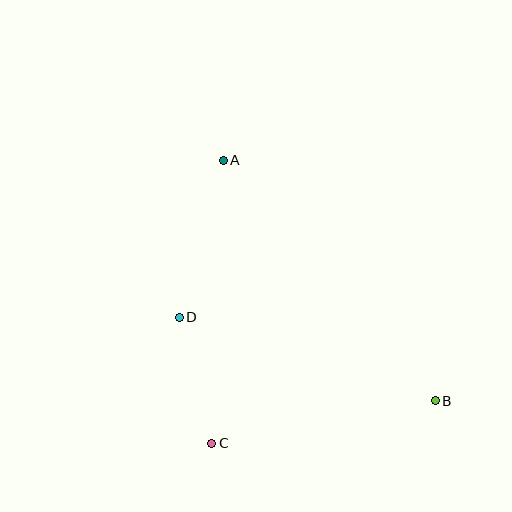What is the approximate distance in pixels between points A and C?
The distance between A and C is approximately 283 pixels.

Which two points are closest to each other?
Points C and D are closest to each other.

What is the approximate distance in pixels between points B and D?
The distance between B and D is approximately 269 pixels.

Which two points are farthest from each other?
Points A and B are farthest from each other.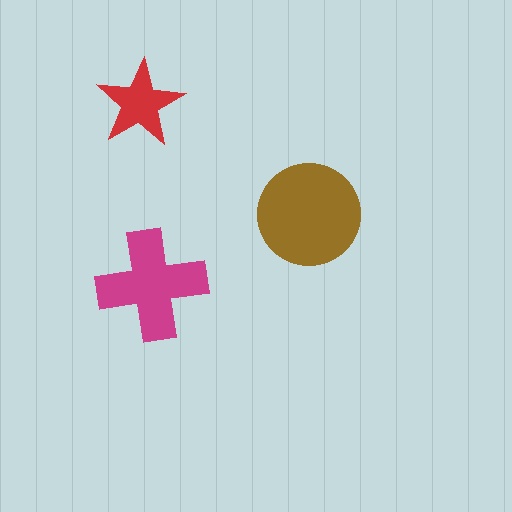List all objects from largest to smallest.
The brown circle, the magenta cross, the red star.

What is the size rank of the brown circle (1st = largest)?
1st.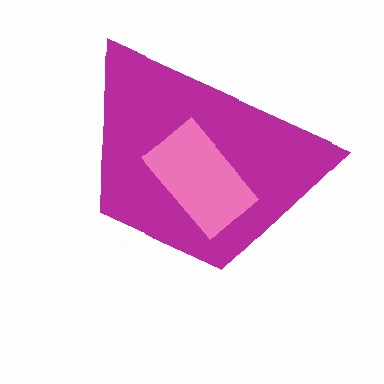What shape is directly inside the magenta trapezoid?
The pink rectangle.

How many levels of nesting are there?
2.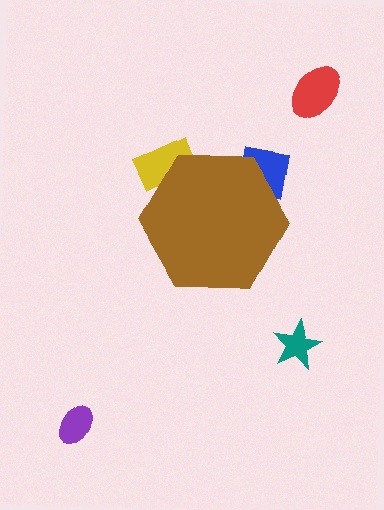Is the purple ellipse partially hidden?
No, the purple ellipse is fully visible.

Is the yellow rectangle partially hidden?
Yes, the yellow rectangle is partially hidden behind the brown hexagon.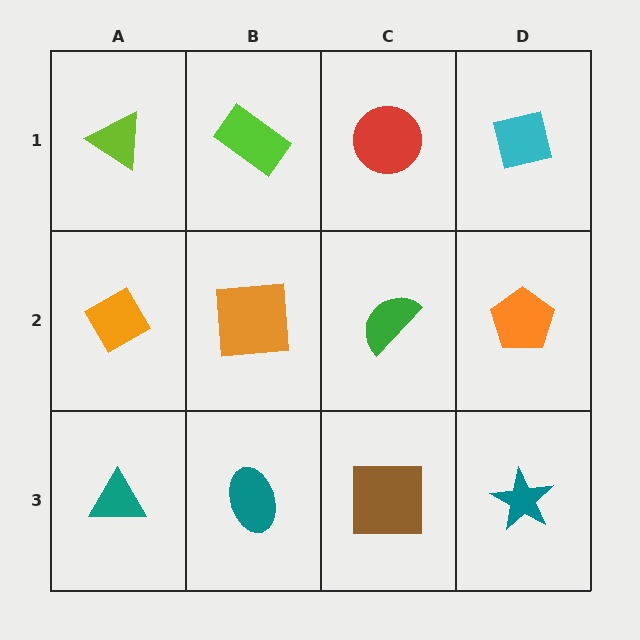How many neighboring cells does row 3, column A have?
2.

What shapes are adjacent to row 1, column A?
An orange diamond (row 2, column A), a lime rectangle (row 1, column B).